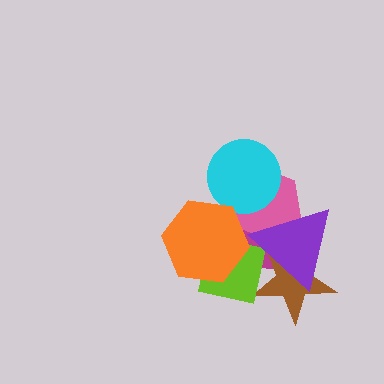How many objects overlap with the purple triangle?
4 objects overlap with the purple triangle.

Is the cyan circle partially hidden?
No, no other shape covers it.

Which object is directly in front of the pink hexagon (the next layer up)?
The cyan circle is directly in front of the pink hexagon.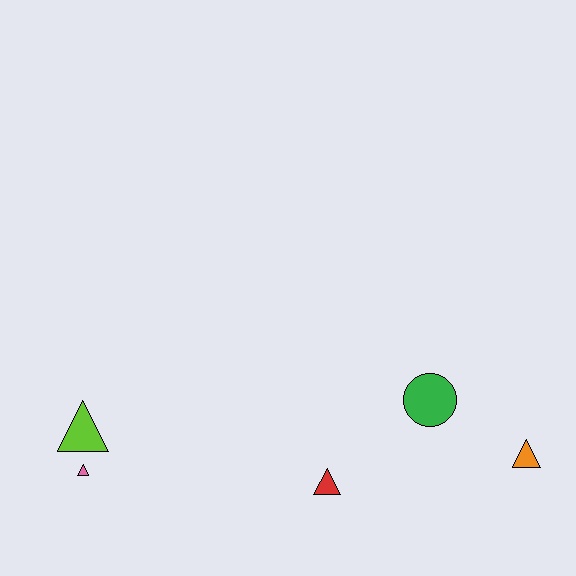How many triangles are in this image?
There are 4 triangles.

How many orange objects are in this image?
There is 1 orange object.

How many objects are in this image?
There are 5 objects.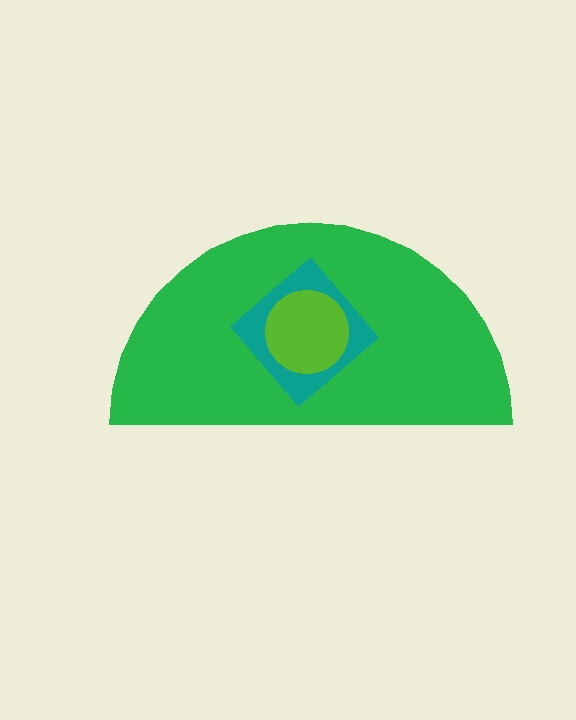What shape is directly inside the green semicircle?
The teal diamond.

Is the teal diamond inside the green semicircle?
Yes.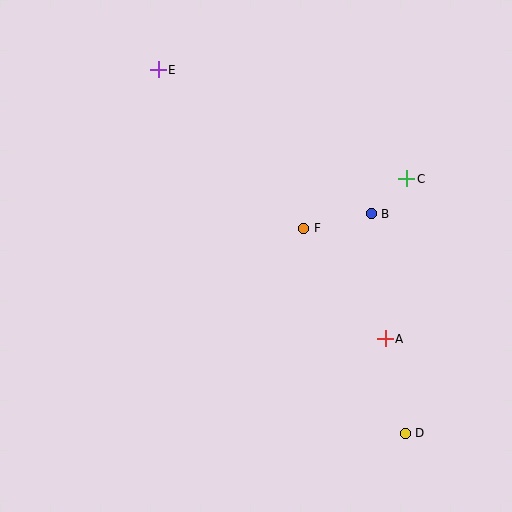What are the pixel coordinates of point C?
Point C is at (407, 179).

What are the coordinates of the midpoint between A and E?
The midpoint between A and E is at (272, 204).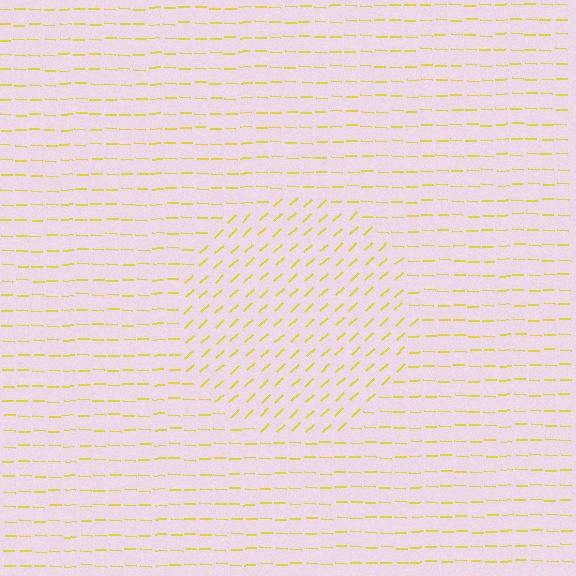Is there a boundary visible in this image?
Yes, there is a texture boundary formed by a change in line orientation.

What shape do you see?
I see a circle.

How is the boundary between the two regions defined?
The boundary is defined purely by a change in line orientation (approximately 45 degrees difference). All lines are the same color and thickness.